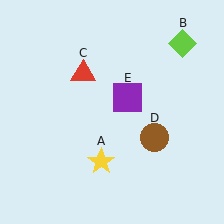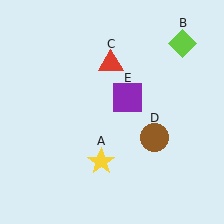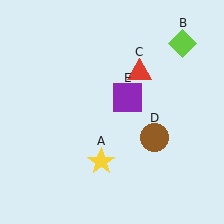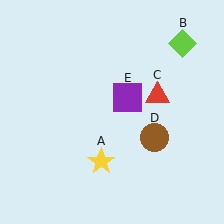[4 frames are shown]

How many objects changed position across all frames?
1 object changed position: red triangle (object C).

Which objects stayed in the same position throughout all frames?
Yellow star (object A) and lime diamond (object B) and brown circle (object D) and purple square (object E) remained stationary.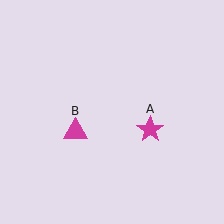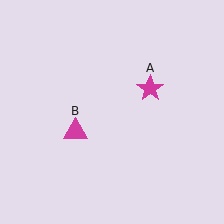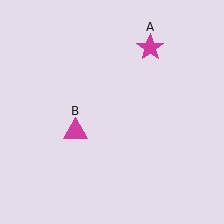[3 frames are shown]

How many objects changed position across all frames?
1 object changed position: magenta star (object A).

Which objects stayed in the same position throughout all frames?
Magenta triangle (object B) remained stationary.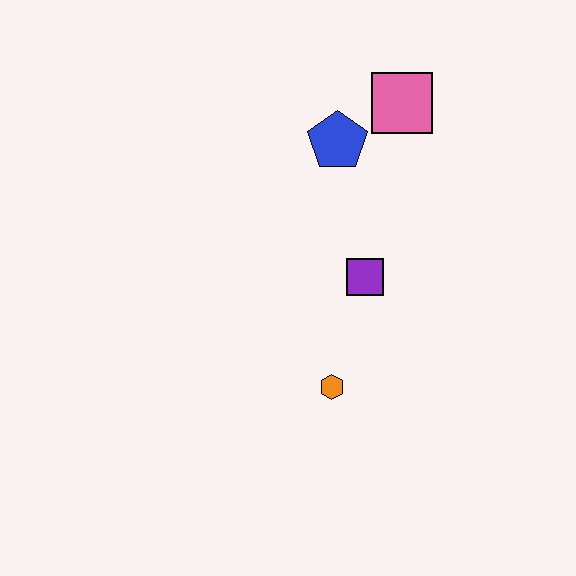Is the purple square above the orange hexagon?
Yes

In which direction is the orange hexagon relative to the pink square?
The orange hexagon is below the pink square.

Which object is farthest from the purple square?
The pink square is farthest from the purple square.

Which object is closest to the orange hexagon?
The purple square is closest to the orange hexagon.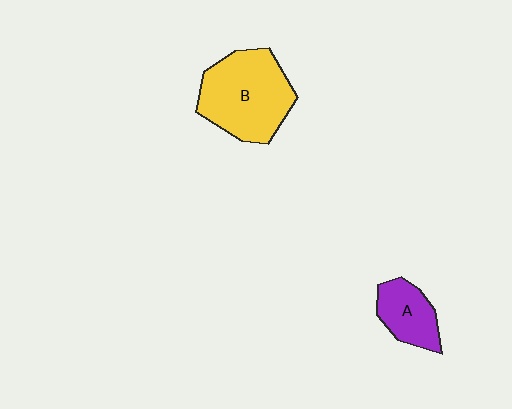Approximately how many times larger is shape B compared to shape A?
Approximately 2.1 times.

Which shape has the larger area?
Shape B (yellow).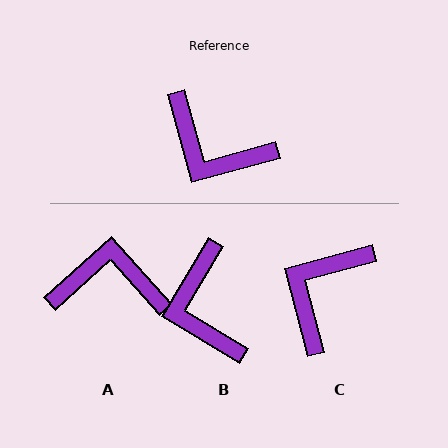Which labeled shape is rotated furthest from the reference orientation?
A, about 153 degrees away.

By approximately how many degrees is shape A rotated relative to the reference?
Approximately 153 degrees clockwise.